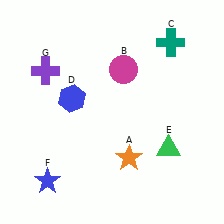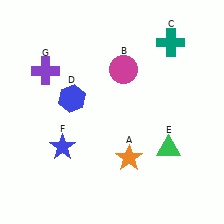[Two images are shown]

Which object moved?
The blue star (F) moved up.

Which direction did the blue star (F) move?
The blue star (F) moved up.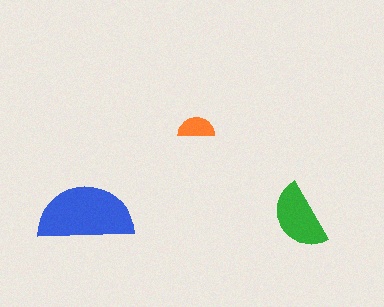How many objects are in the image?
There are 3 objects in the image.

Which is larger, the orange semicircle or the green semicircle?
The green one.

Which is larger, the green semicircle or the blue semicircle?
The blue one.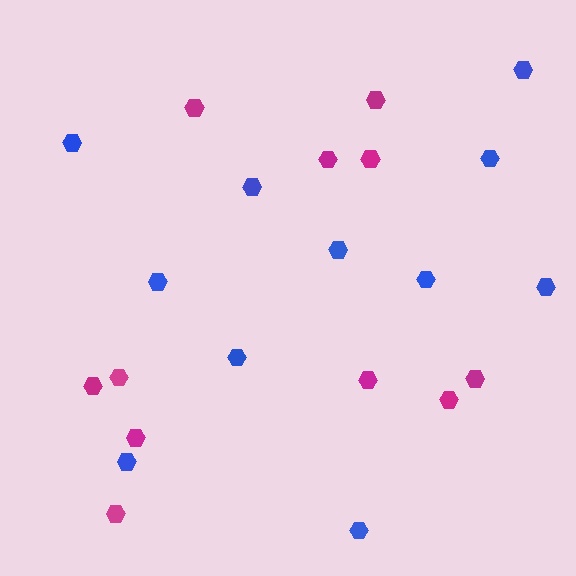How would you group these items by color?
There are 2 groups: one group of magenta hexagons (11) and one group of blue hexagons (11).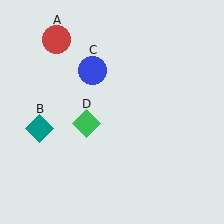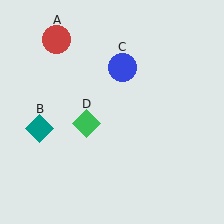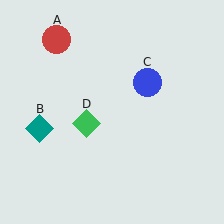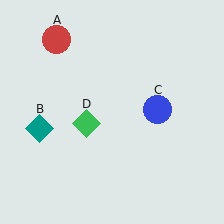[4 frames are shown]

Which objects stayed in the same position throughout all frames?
Red circle (object A) and teal diamond (object B) and green diamond (object D) remained stationary.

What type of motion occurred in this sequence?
The blue circle (object C) rotated clockwise around the center of the scene.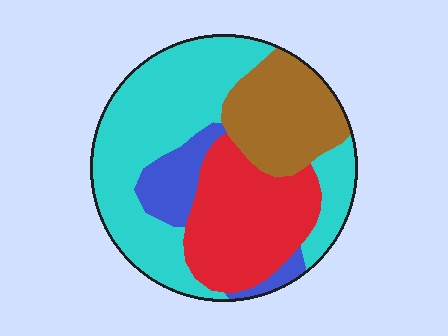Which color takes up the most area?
Cyan, at roughly 45%.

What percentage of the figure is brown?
Brown covers 20% of the figure.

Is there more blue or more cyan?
Cyan.